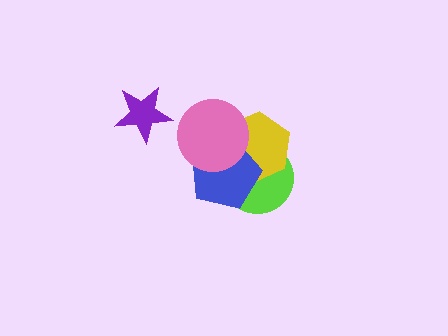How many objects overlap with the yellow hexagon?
3 objects overlap with the yellow hexagon.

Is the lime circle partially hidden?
Yes, it is partially covered by another shape.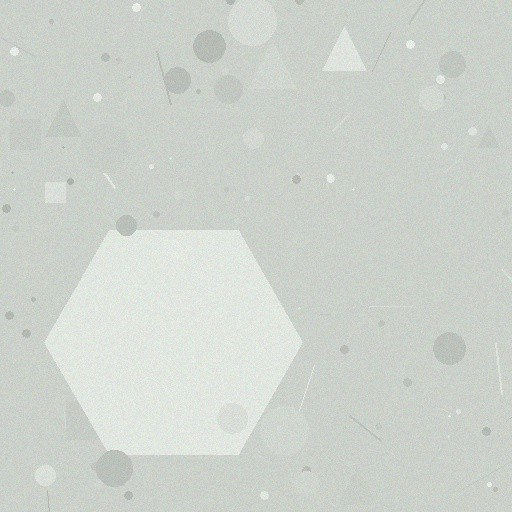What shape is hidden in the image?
A hexagon is hidden in the image.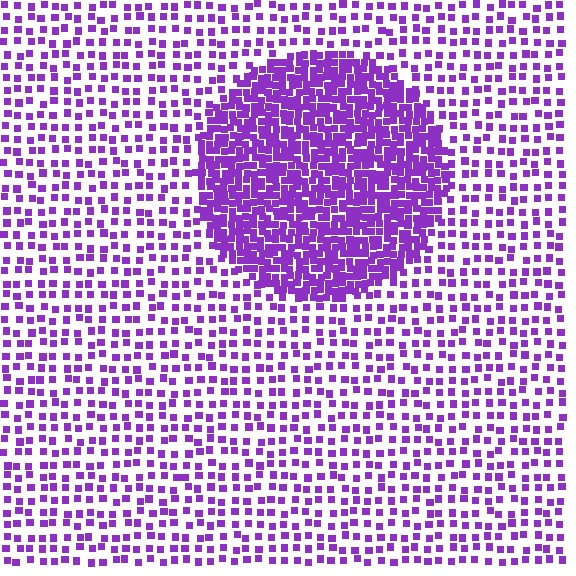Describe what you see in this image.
The image contains small purple elements arranged at two different densities. A circle-shaped region is visible where the elements are more densely packed than the surrounding area.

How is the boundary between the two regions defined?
The boundary is defined by a change in element density (approximately 2.7x ratio). All elements are the same color, size, and shape.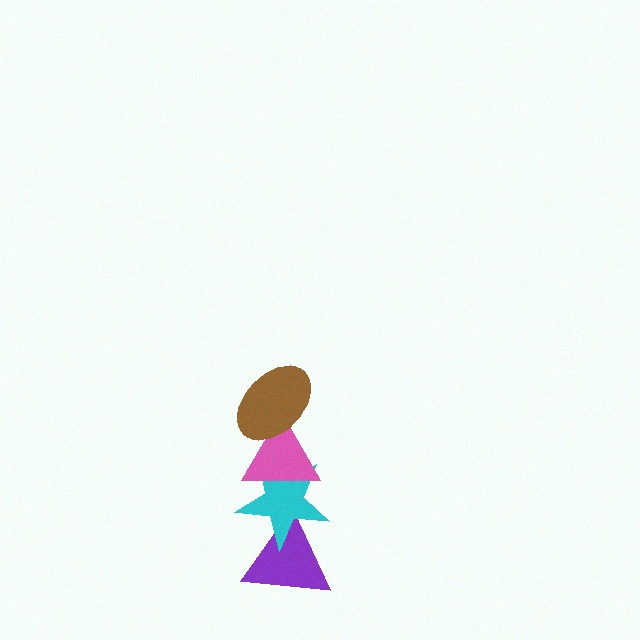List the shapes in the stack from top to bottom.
From top to bottom: the brown ellipse, the pink triangle, the cyan star, the purple triangle.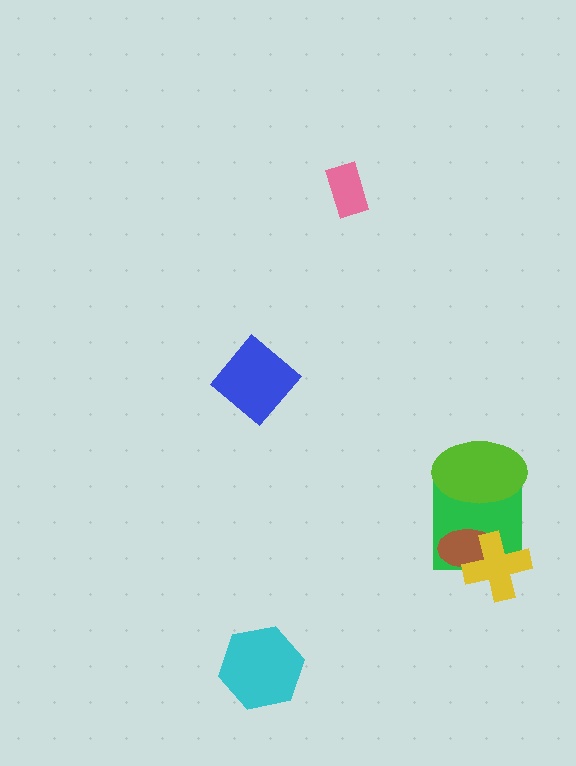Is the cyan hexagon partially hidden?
No, no other shape covers it.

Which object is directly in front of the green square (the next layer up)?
The lime ellipse is directly in front of the green square.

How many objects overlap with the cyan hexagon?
0 objects overlap with the cyan hexagon.